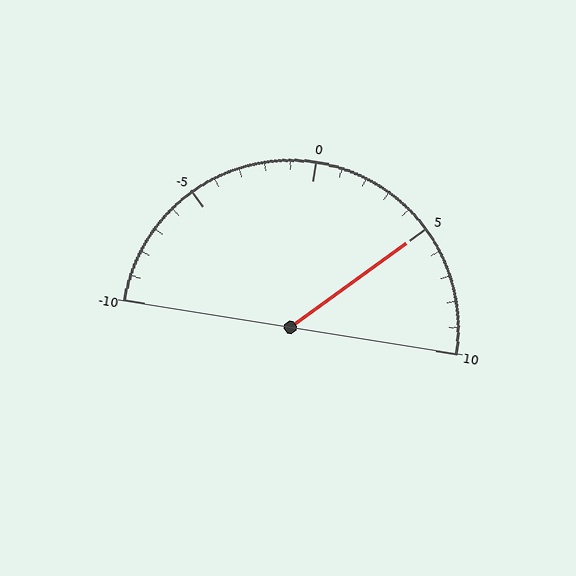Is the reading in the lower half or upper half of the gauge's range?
The reading is in the upper half of the range (-10 to 10).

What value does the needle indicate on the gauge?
The needle indicates approximately 5.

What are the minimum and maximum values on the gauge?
The gauge ranges from -10 to 10.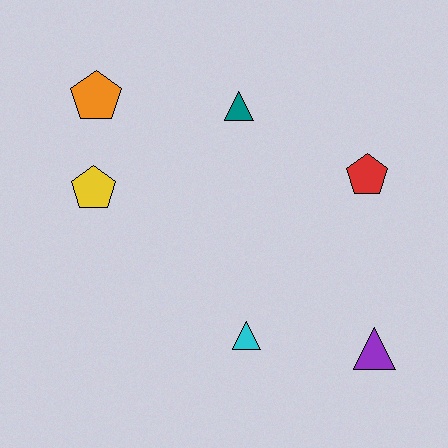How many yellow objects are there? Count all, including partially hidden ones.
There is 1 yellow object.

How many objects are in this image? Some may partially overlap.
There are 6 objects.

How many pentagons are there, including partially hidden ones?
There are 3 pentagons.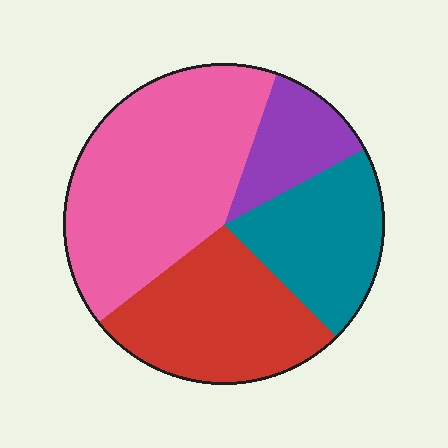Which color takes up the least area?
Purple, at roughly 10%.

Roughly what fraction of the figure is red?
Red takes up about one quarter (1/4) of the figure.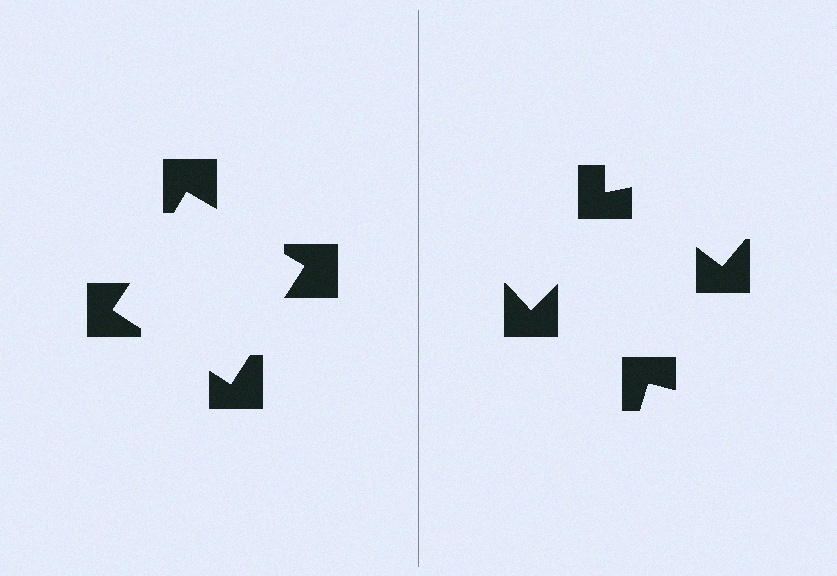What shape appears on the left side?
An illusory square.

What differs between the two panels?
The notched squares are positioned identically on both sides; only the wedge orientations differ. On the left they align to a square; on the right they are misaligned.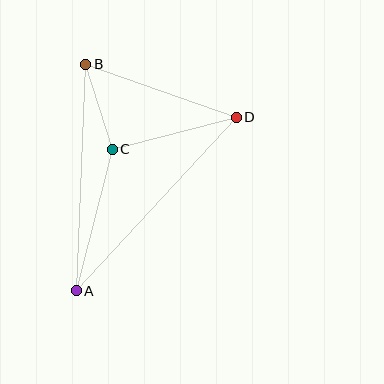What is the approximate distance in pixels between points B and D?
The distance between B and D is approximately 160 pixels.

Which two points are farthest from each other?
Points A and D are farthest from each other.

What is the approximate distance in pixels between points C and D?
The distance between C and D is approximately 128 pixels.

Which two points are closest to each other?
Points B and C are closest to each other.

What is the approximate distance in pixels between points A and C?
The distance between A and C is approximately 146 pixels.